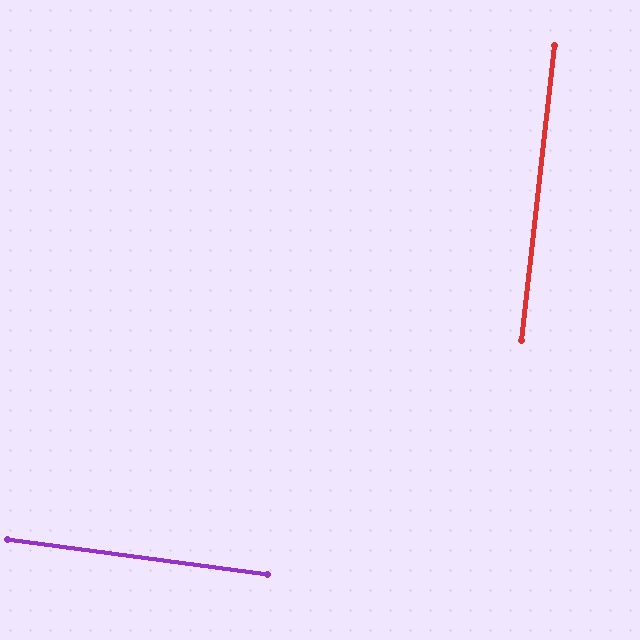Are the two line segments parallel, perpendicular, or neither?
Perpendicular — they meet at approximately 89°.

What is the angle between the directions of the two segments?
Approximately 89 degrees.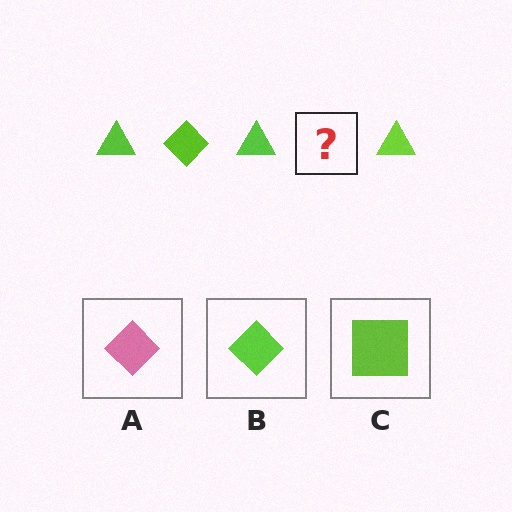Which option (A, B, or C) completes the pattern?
B.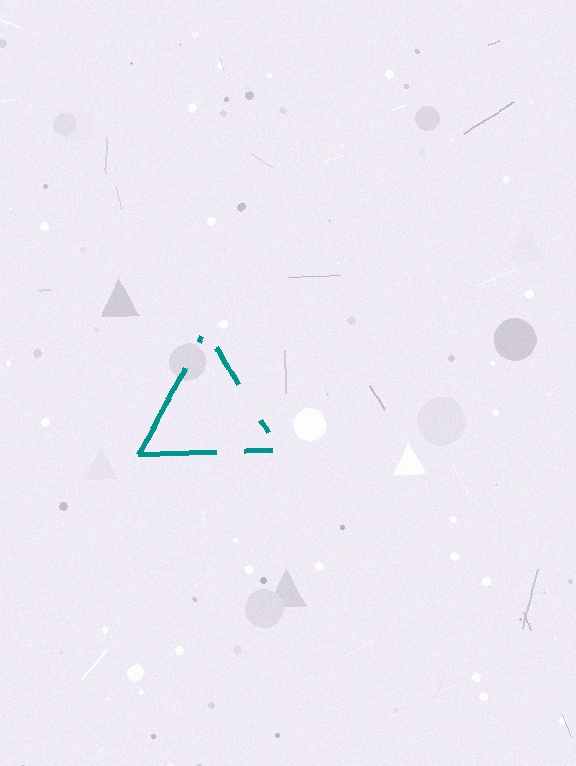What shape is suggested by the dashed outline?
The dashed outline suggests a triangle.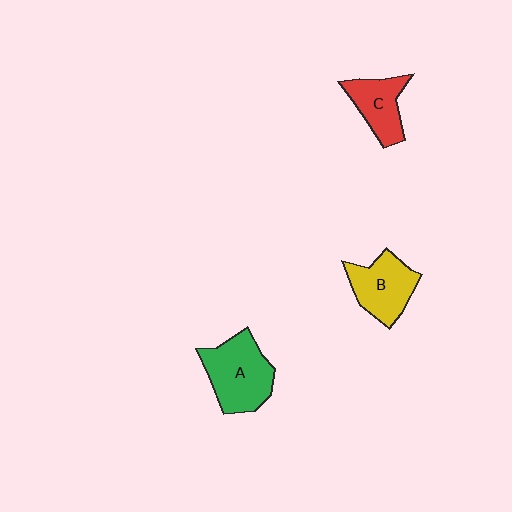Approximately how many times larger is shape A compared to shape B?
Approximately 1.2 times.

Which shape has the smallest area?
Shape C (red).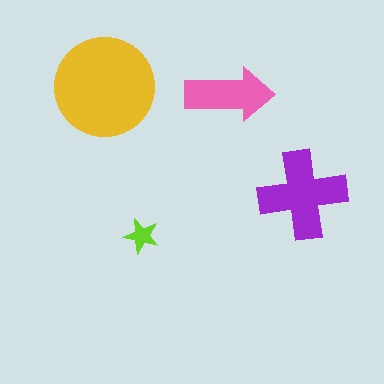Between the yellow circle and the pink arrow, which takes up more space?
The yellow circle.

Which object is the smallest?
The lime star.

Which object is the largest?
The yellow circle.